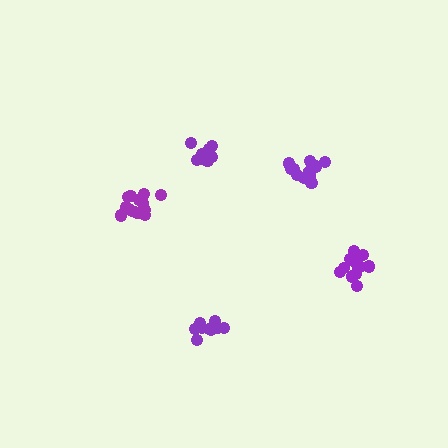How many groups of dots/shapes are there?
There are 5 groups.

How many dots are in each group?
Group 1: 9 dots, Group 2: 15 dots, Group 3: 11 dots, Group 4: 15 dots, Group 5: 13 dots (63 total).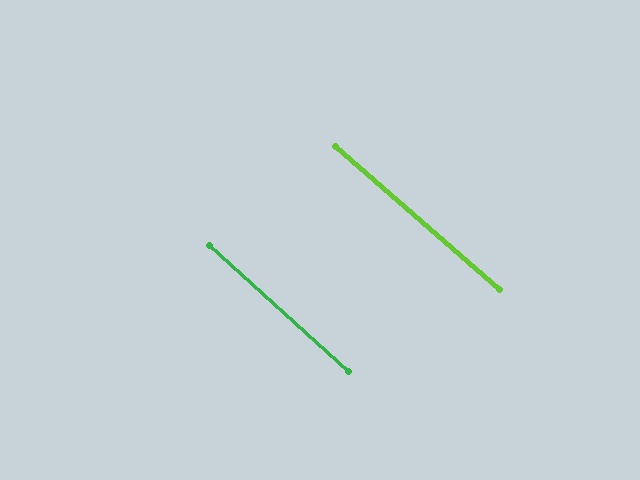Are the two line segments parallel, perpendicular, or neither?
Parallel — their directions differ by only 0.9°.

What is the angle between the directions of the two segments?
Approximately 1 degree.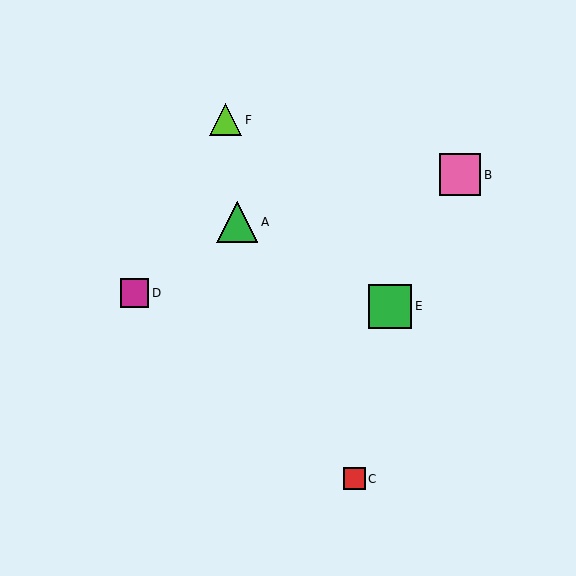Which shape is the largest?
The green square (labeled E) is the largest.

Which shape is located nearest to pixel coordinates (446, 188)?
The pink square (labeled B) at (460, 175) is nearest to that location.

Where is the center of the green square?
The center of the green square is at (390, 306).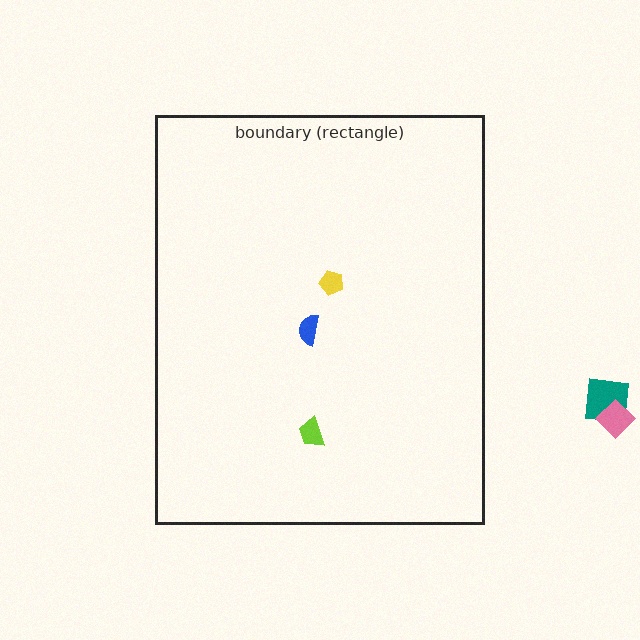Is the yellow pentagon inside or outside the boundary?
Inside.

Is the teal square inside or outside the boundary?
Outside.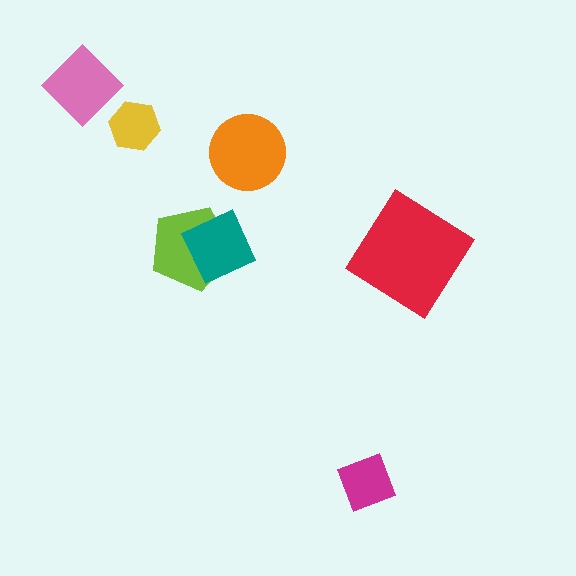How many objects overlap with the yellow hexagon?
0 objects overlap with the yellow hexagon.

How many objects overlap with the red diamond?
0 objects overlap with the red diamond.